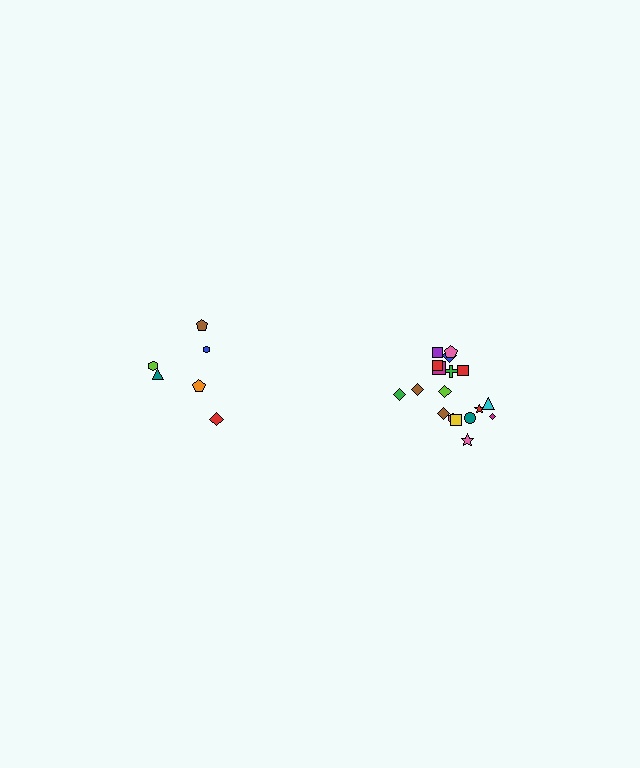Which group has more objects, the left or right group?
The right group.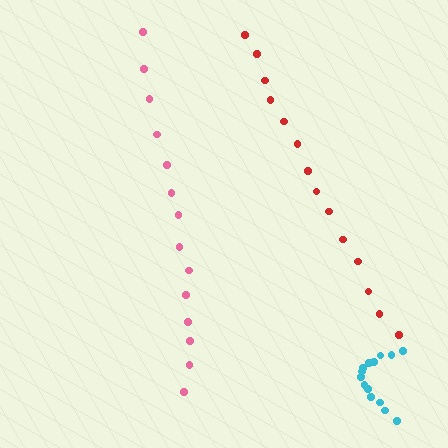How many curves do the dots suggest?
There are 3 distinct paths.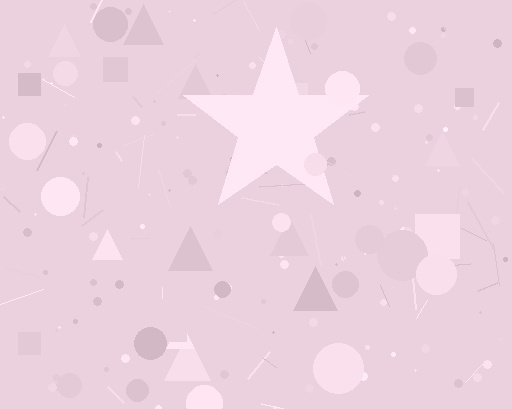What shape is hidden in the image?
A star is hidden in the image.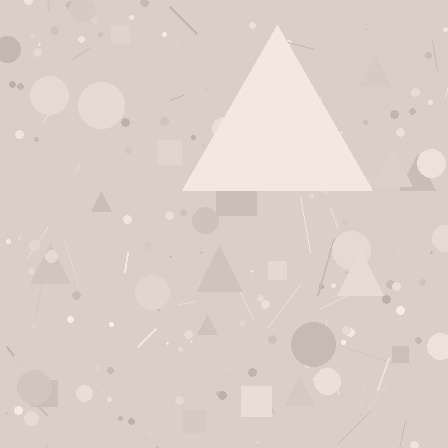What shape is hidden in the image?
A triangle is hidden in the image.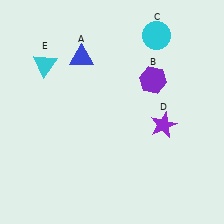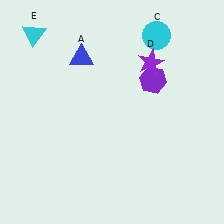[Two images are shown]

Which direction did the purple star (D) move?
The purple star (D) moved up.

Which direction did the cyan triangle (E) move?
The cyan triangle (E) moved up.